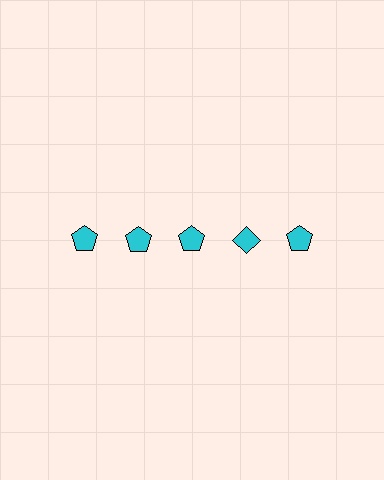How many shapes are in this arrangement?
There are 5 shapes arranged in a grid pattern.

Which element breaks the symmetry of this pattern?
The cyan diamond in the top row, second from right column breaks the symmetry. All other shapes are cyan pentagons.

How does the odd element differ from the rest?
It has a different shape: diamond instead of pentagon.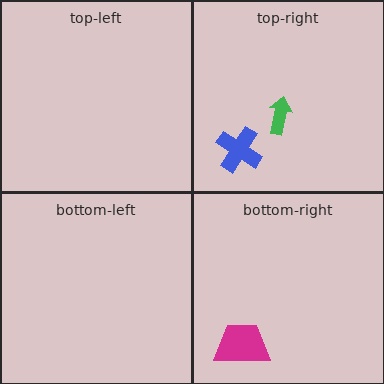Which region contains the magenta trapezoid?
The bottom-right region.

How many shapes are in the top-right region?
2.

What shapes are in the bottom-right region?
The magenta trapezoid.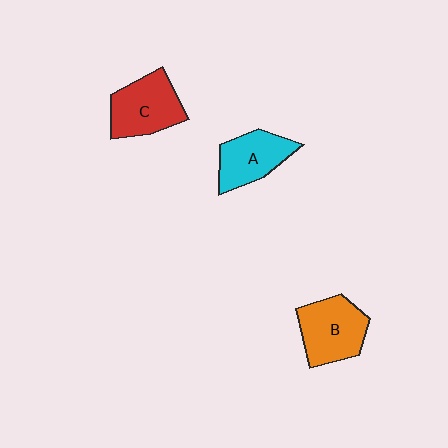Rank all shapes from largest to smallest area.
From largest to smallest: B (orange), C (red), A (cyan).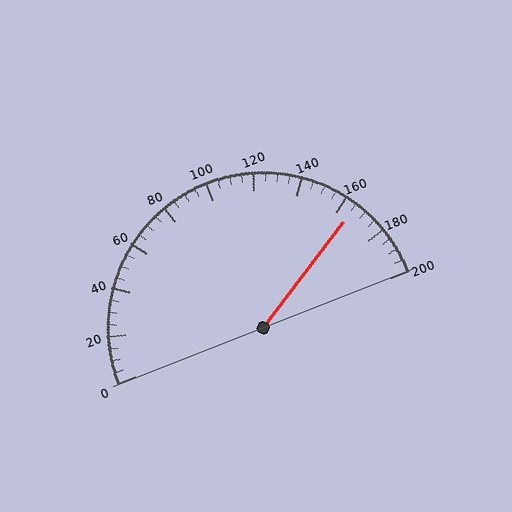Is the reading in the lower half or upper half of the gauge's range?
The reading is in the upper half of the range (0 to 200).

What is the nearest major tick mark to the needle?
The nearest major tick mark is 160.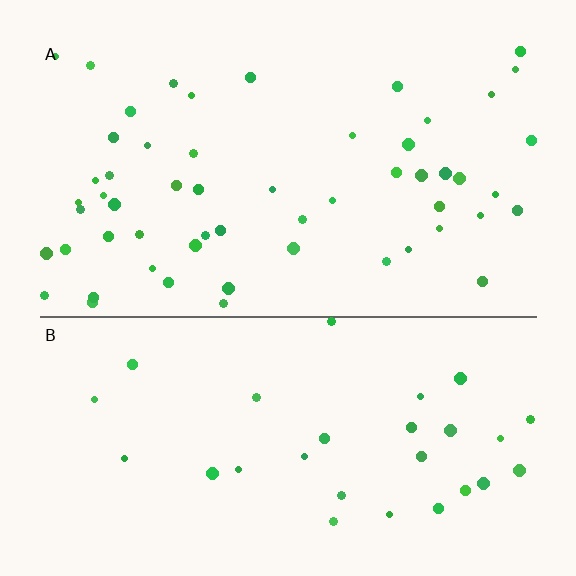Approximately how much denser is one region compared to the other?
Approximately 1.9× — region A over region B.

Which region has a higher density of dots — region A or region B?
A (the top).